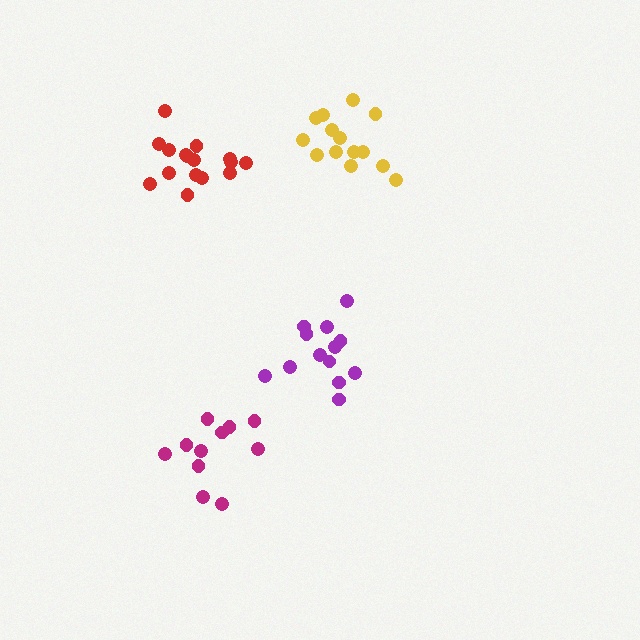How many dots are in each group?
Group 1: 16 dots, Group 2: 14 dots, Group 3: 13 dots, Group 4: 11 dots (54 total).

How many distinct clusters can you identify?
There are 4 distinct clusters.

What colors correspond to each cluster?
The clusters are colored: red, yellow, purple, magenta.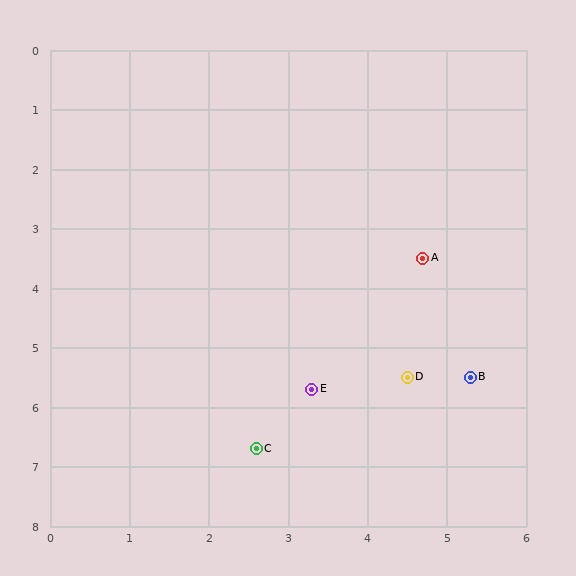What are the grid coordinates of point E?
Point E is at approximately (3.3, 5.7).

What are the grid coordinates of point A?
Point A is at approximately (4.7, 3.5).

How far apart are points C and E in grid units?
Points C and E are about 1.2 grid units apart.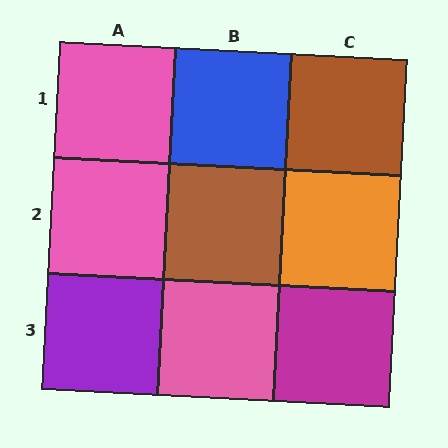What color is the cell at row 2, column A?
Pink.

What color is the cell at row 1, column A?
Pink.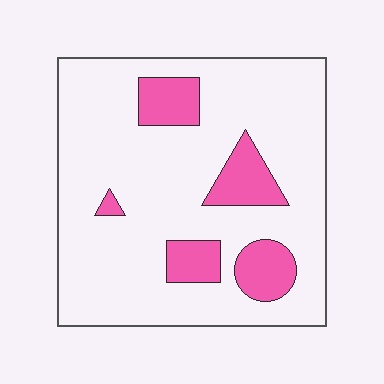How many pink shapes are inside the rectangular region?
5.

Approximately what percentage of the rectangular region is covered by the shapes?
Approximately 15%.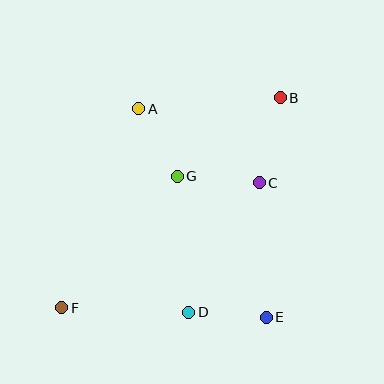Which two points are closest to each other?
Points D and E are closest to each other.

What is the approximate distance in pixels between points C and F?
The distance between C and F is approximately 234 pixels.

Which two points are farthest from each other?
Points B and F are farthest from each other.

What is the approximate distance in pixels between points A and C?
The distance between A and C is approximately 142 pixels.